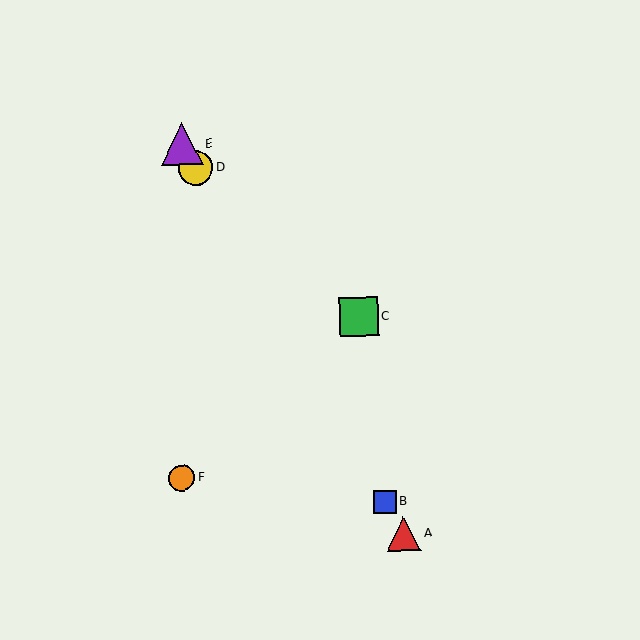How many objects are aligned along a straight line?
4 objects (A, B, D, E) are aligned along a straight line.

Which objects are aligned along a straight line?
Objects A, B, D, E are aligned along a straight line.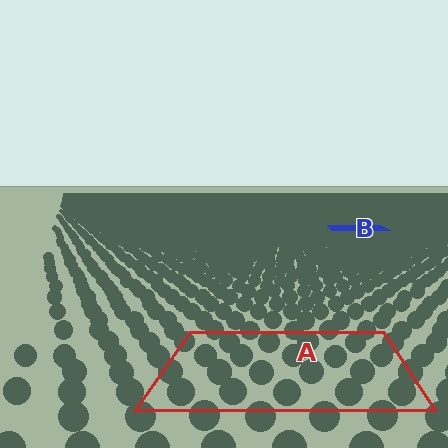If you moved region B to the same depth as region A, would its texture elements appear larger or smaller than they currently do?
They would appear larger. At a closer depth, the same texture elements are projected at a bigger on-screen size.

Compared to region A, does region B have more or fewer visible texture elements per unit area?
Region B has more texture elements per unit area — they are packed more densely because it is farther away.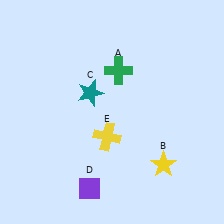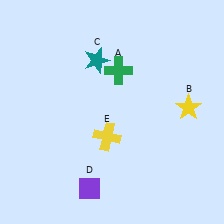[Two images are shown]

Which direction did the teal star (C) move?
The teal star (C) moved up.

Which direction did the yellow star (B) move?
The yellow star (B) moved up.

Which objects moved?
The objects that moved are: the yellow star (B), the teal star (C).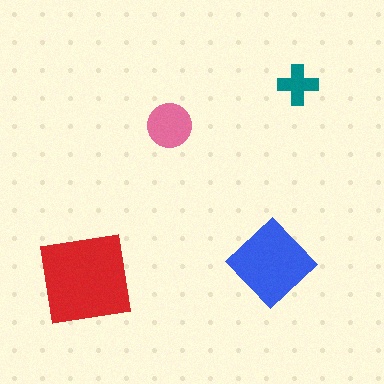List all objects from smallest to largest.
The teal cross, the pink circle, the blue diamond, the red square.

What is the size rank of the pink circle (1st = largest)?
3rd.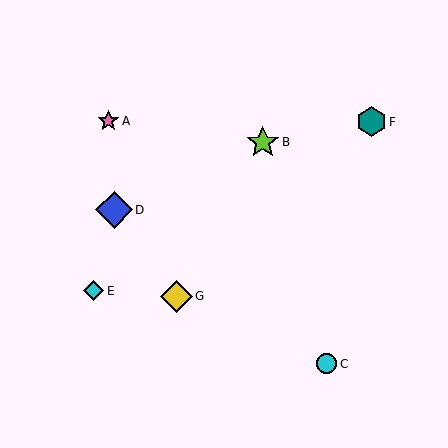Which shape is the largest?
The blue diamond (labeled D) is the largest.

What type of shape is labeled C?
Shape C is a cyan circle.